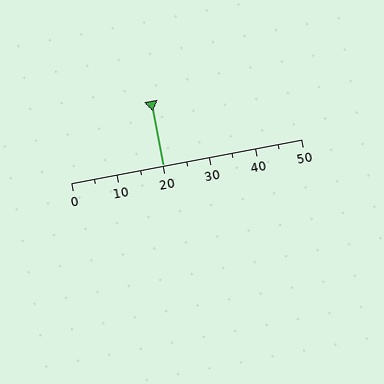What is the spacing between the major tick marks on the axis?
The major ticks are spaced 10 apart.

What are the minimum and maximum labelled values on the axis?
The axis runs from 0 to 50.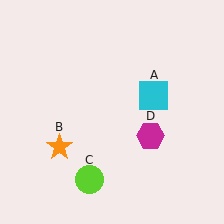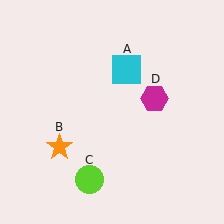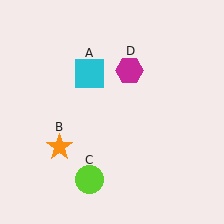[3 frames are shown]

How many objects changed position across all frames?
2 objects changed position: cyan square (object A), magenta hexagon (object D).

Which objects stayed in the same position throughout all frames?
Orange star (object B) and lime circle (object C) remained stationary.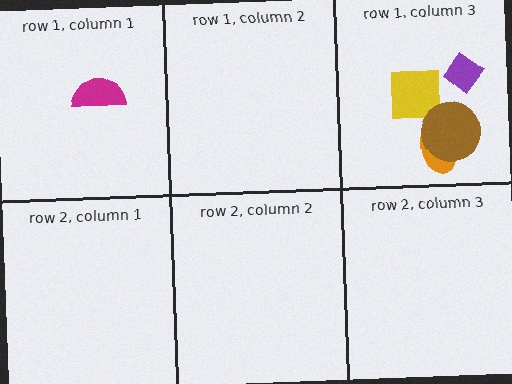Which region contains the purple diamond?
The row 1, column 3 region.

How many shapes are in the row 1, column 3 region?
4.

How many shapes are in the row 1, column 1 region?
1.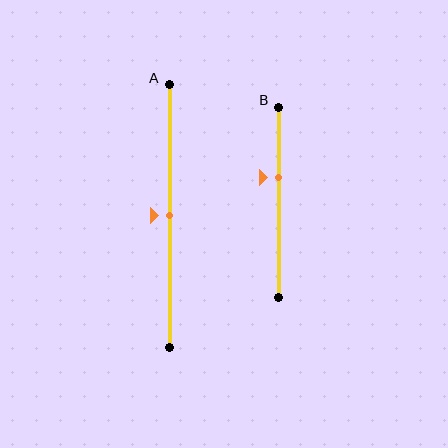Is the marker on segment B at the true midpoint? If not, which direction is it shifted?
No, the marker on segment B is shifted upward by about 13% of the segment length.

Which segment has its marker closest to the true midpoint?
Segment A has its marker closest to the true midpoint.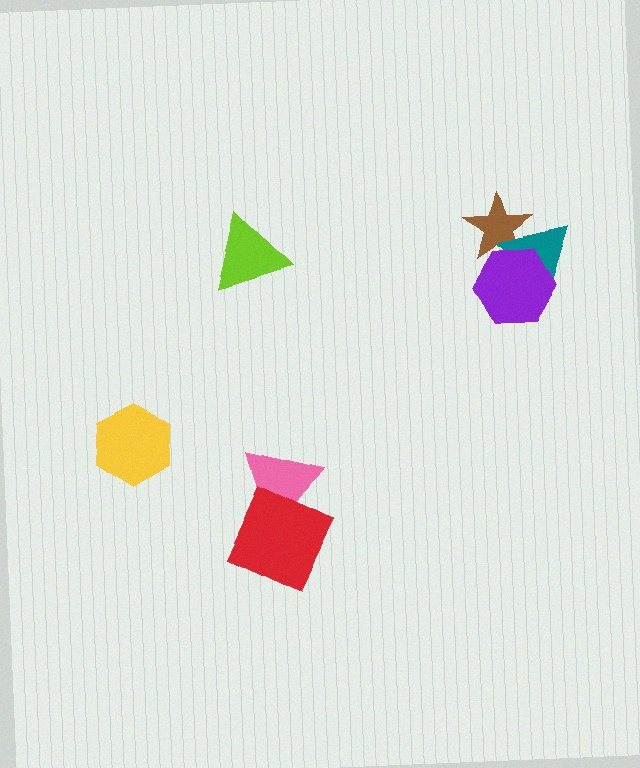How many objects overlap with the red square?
1 object overlaps with the red square.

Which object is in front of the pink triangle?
The red square is in front of the pink triangle.